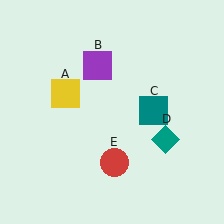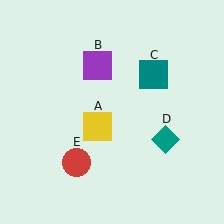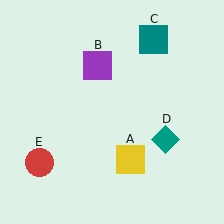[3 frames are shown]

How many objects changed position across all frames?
3 objects changed position: yellow square (object A), teal square (object C), red circle (object E).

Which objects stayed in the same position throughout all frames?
Purple square (object B) and teal diamond (object D) remained stationary.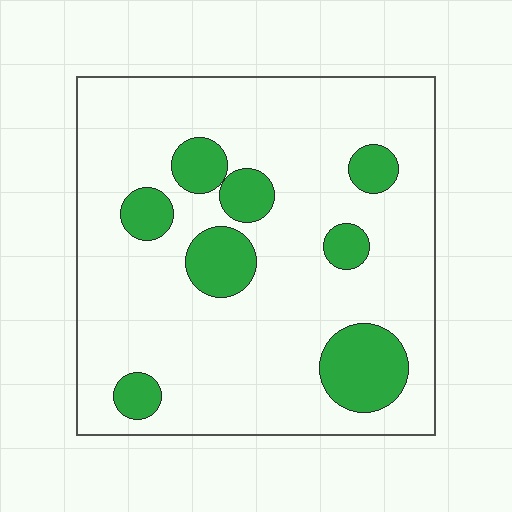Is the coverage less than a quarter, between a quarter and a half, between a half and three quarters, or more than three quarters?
Less than a quarter.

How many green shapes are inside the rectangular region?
8.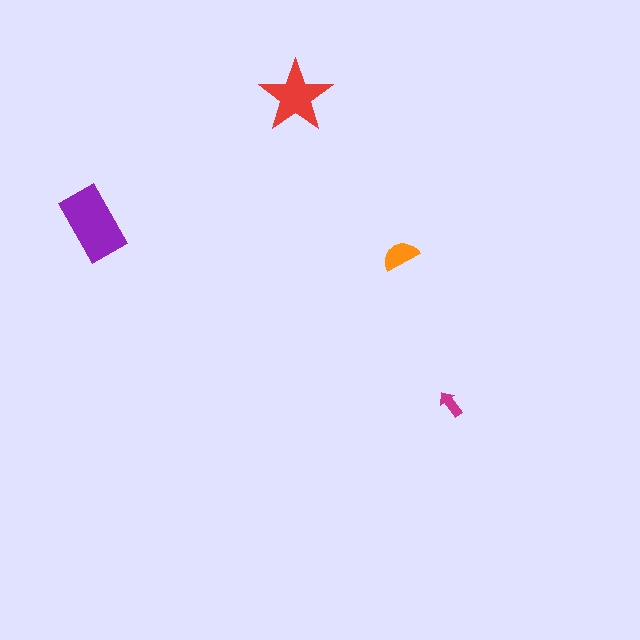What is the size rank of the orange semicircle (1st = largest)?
3rd.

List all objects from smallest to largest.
The magenta arrow, the orange semicircle, the red star, the purple rectangle.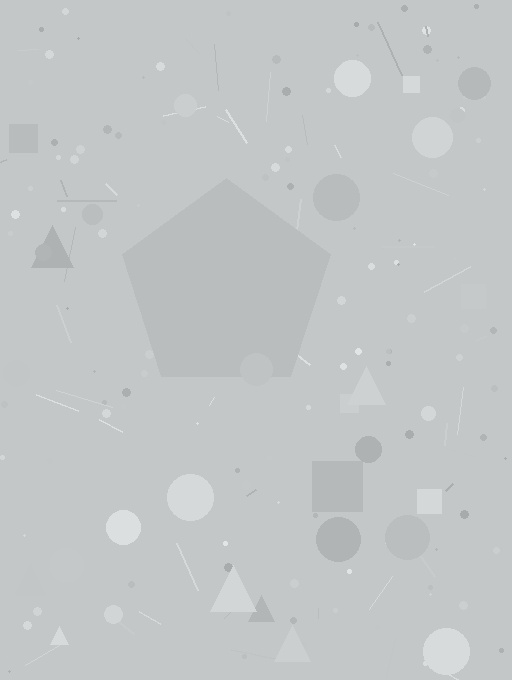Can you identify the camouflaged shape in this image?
The camouflaged shape is a pentagon.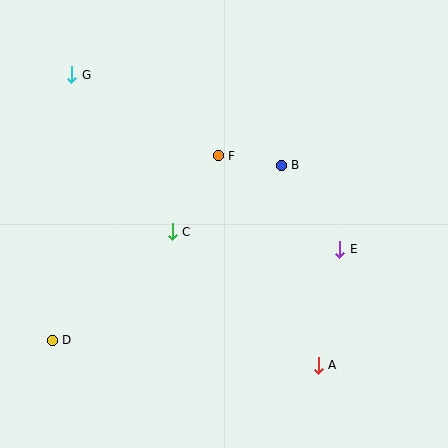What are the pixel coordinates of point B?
Point B is at (281, 165).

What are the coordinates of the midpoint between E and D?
The midpoint between E and D is at (196, 295).